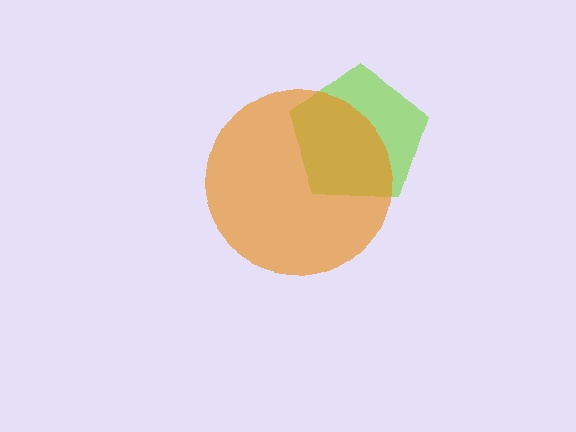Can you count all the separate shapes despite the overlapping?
Yes, there are 2 separate shapes.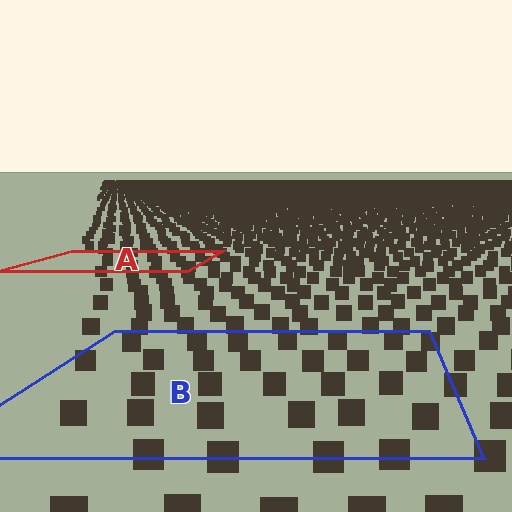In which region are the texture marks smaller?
The texture marks are smaller in region A, because it is farther away.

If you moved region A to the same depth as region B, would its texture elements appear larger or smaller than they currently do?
They would appear larger. At a closer depth, the same texture elements are projected at a bigger on-screen size.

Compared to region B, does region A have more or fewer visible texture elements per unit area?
Region A has more texture elements per unit area — they are packed more densely because it is farther away.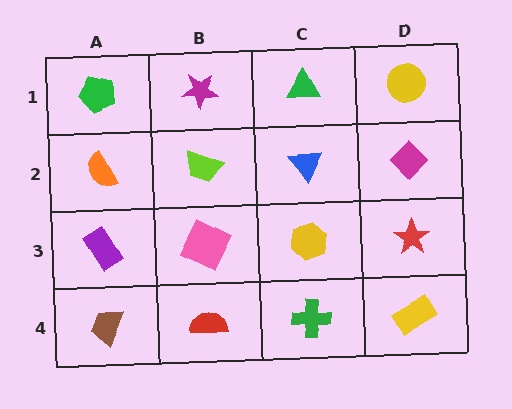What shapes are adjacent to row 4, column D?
A red star (row 3, column D), a green cross (row 4, column C).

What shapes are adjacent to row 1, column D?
A magenta diamond (row 2, column D), a green triangle (row 1, column C).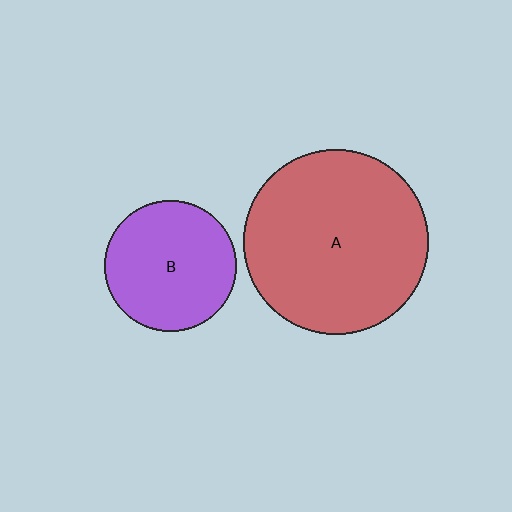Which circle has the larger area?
Circle A (red).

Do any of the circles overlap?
No, none of the circles overlap.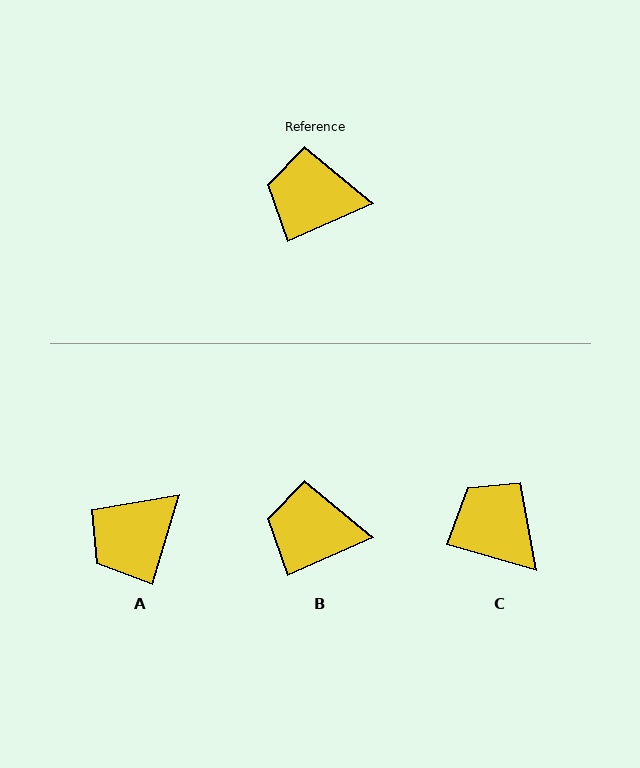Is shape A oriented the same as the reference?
No, it is off by about 50 degrees.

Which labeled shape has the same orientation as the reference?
B.